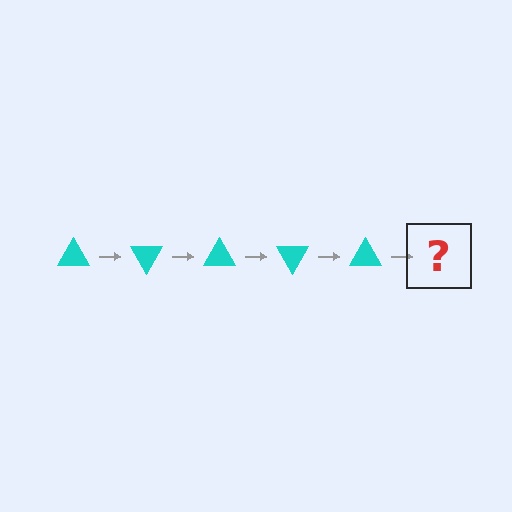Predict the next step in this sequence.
The next step is a cyan triangle rotated 300 degrees.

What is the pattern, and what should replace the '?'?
The pattern is that the triangle rotates 60 degrees each step. The '?' should be a cyan triangle rotated 300 degrees.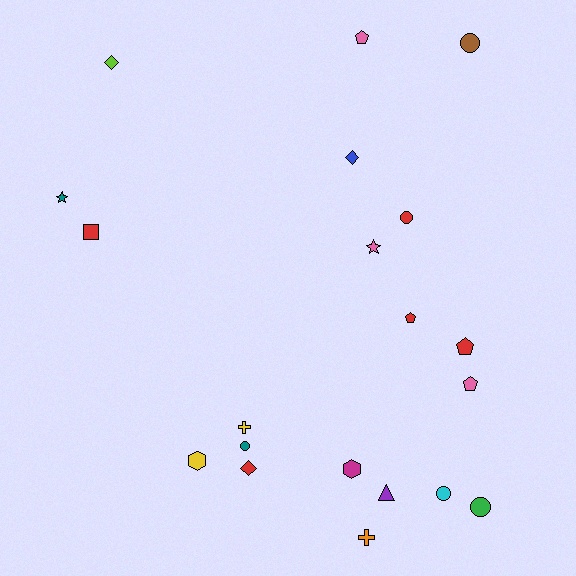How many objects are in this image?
There are 20 objects.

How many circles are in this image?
There are 5 circles.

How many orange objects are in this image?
There is 1 orange object.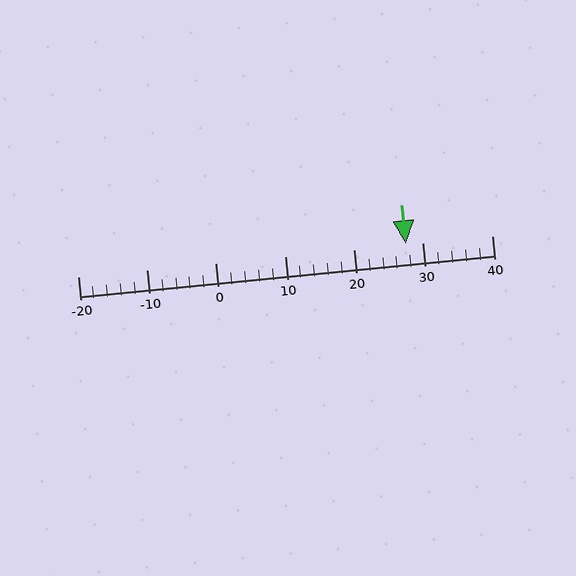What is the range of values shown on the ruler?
The ruler shows values from -20 to 40.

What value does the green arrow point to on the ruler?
The green arrow points to approximately 28.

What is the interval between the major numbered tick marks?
The major tick marks are spaced 10 units apart.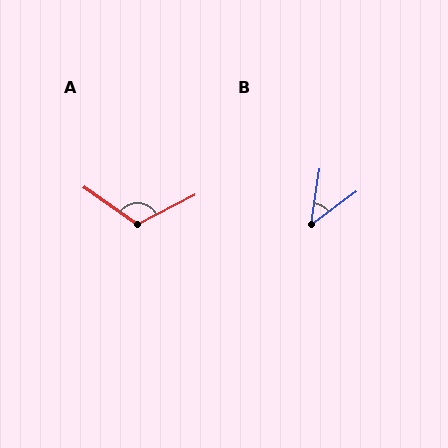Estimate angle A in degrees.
Approximately 118 degrees.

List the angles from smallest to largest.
B (45°), A (118°).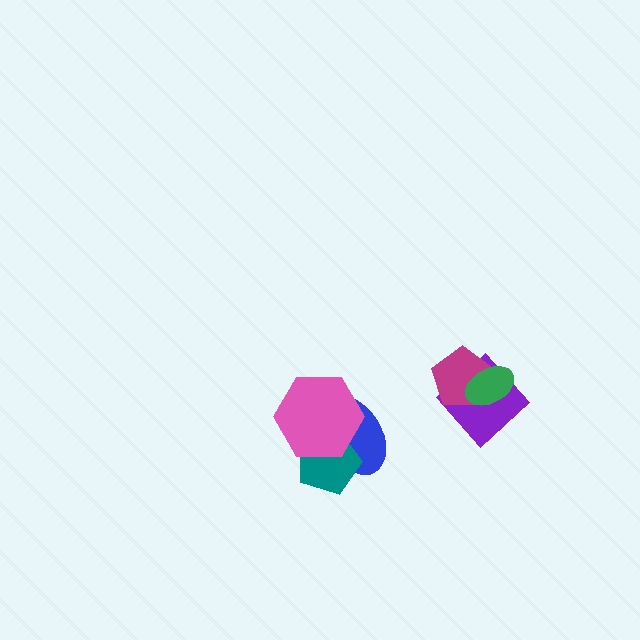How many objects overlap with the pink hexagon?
2 objects overlap with the pink hexagon.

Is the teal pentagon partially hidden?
Yes, it is partially covered by another shape.